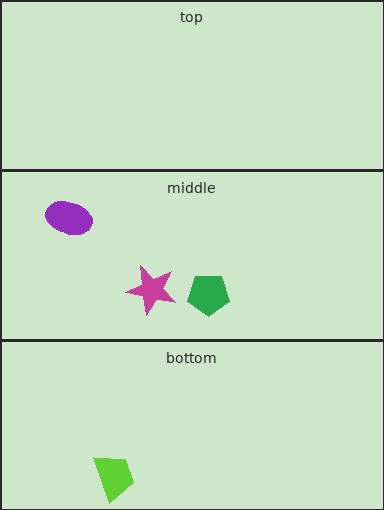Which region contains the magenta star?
The middle region.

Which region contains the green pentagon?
The middle region.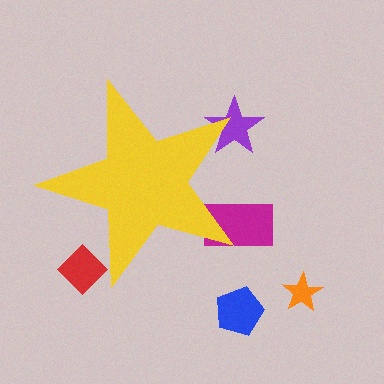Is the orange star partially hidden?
No, the orange star is fully visible.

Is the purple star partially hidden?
Yes, the purple star is partially hidden behind the yellow star.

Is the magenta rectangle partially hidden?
Yes, the magenta rectangle is partially hidden behind the yellow star.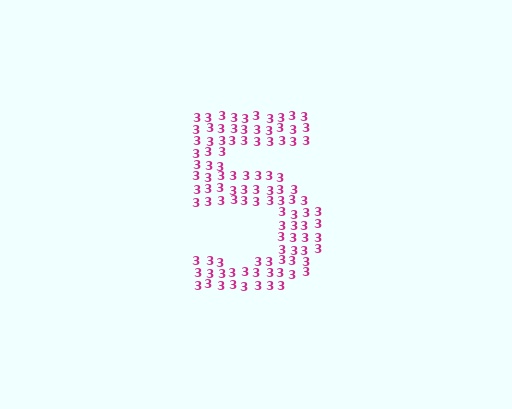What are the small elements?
The small elements are digit 3's.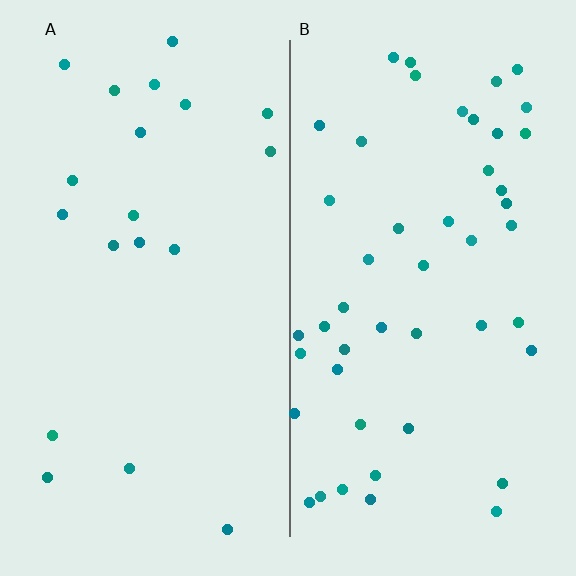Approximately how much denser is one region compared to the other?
Approximately 2.4× — region B over region A.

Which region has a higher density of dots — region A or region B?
B (the right).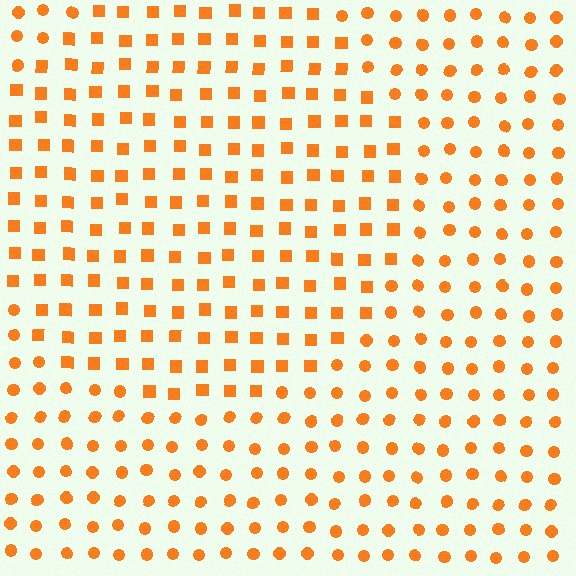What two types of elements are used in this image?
The image uses squares inside the circle region and circles outside it.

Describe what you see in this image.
The image is filled with small orange elements arranged in a uniform grid. A circle-shaped region contains squares, while the surrounding area contains circles. The boundary is defined purely by the change in element shape.